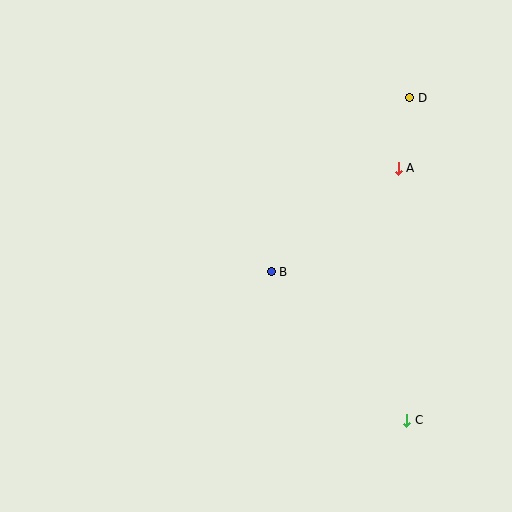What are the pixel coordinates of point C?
Point C is at (407, 420).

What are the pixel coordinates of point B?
Point B is at (271, 272).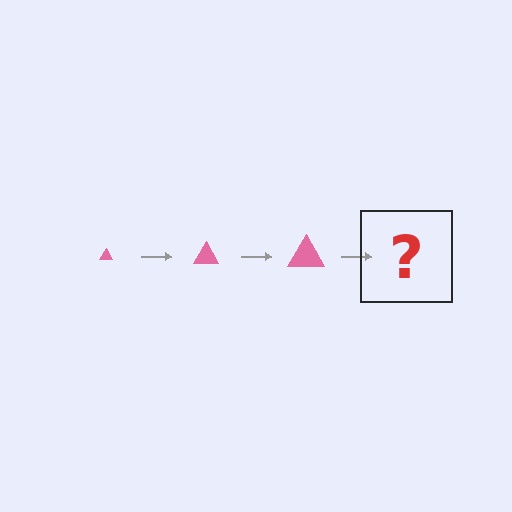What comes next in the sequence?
The next element should be a pink triangle, larger than the previous one.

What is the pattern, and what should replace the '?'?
The pattern is that the triangle gets progressively larger each step. The '?' should be a pink triangle, larger than the previous one.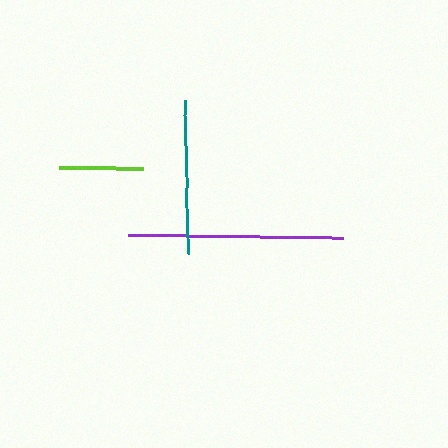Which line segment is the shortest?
The lime line is the shortest at approximately 84 pixels.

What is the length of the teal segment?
The teal segment is approximately 152 pixels long.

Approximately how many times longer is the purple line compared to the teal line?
The purple line is approximately 1.4 times the length of the teal line.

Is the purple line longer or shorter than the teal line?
The purple line is longer than the teal line.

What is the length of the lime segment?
The lime segment is approximately 84 pixels long.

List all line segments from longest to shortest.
From longest to shortest: purple, teal, lime.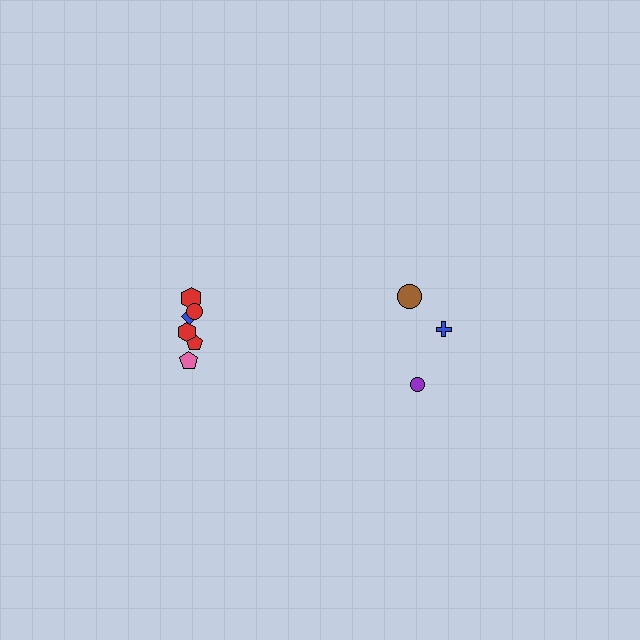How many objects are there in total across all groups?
There are 9 objects.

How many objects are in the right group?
There are 3 objects.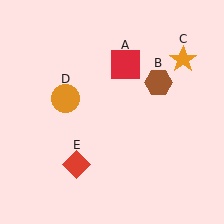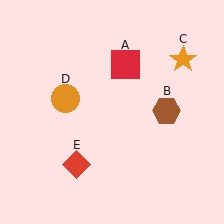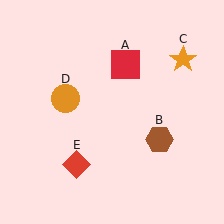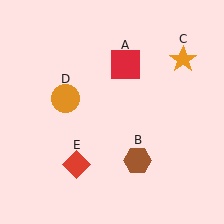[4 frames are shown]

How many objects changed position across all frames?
1 object changed position: brown hexagon (object B).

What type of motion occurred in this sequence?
The brown hexagon (object B) rotated clockwise around the center of the scene.